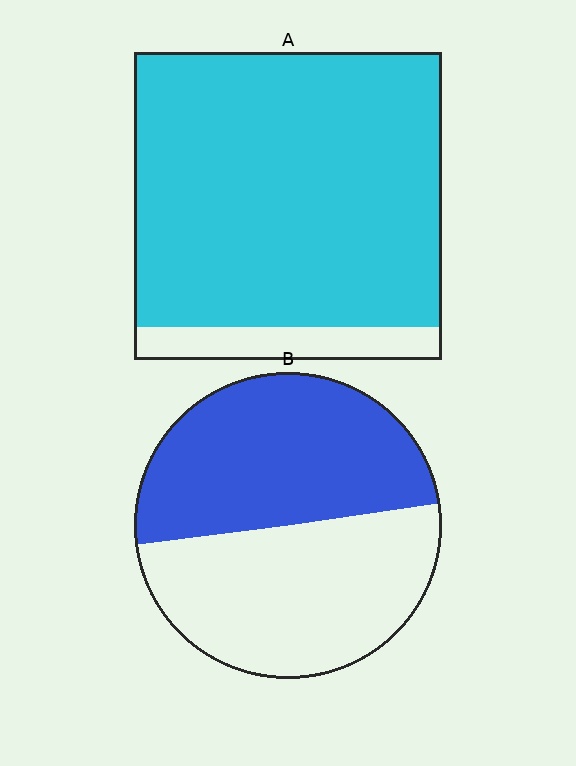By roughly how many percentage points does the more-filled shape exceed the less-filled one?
By roughly 40 percentage points (A over B).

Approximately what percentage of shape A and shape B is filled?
A is approximately 90% and B is approximately 50%.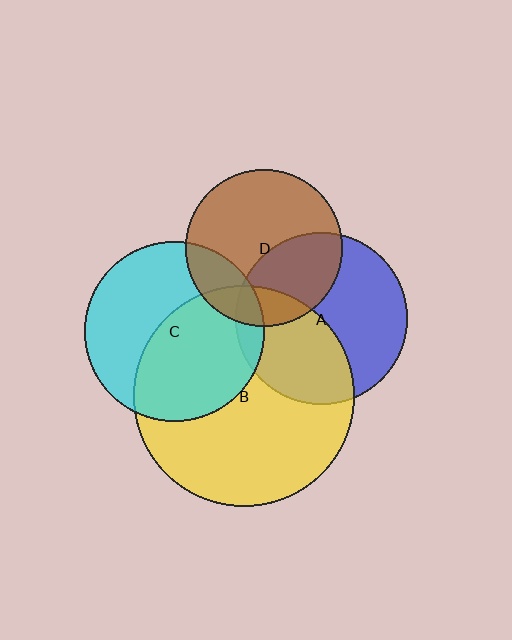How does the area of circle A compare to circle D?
Approximately 1.2 times.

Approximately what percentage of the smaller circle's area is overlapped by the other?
Approximately 20%.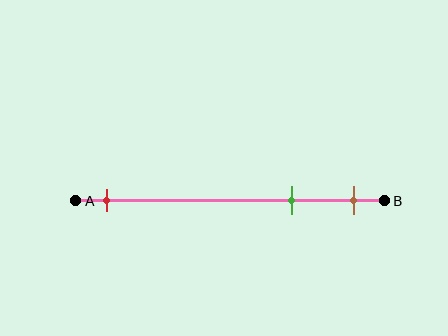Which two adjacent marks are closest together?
The green and brown marks are the closest adjacent pair.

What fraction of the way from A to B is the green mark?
The green mark is approximately 70% (0.7) of the way from A to B.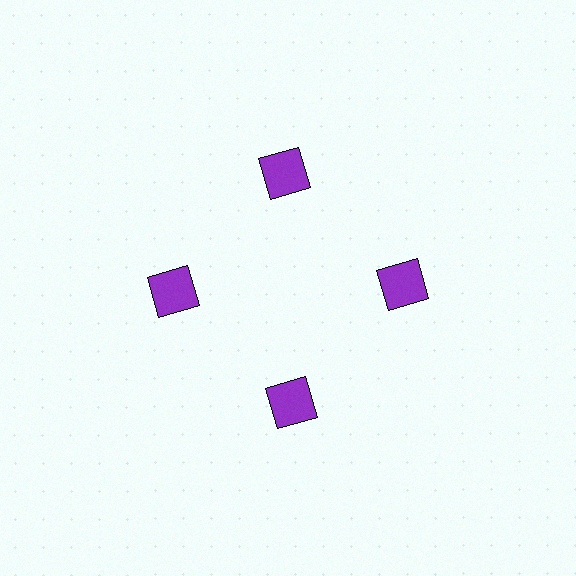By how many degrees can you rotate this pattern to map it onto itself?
The pattern maps onto itself every 90 degrees of rotation.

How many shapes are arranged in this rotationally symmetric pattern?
There are 4 shapes, arranged in 4 groups of 1.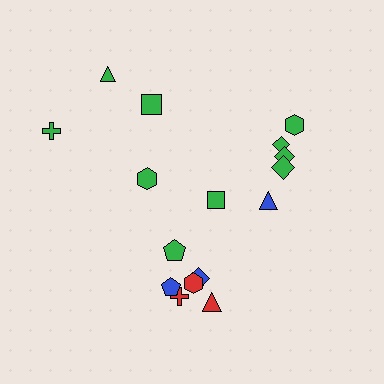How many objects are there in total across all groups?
There are 16 objects.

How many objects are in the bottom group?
There are 6 objects.